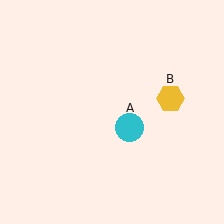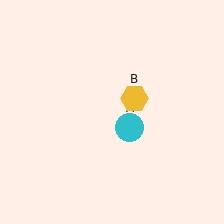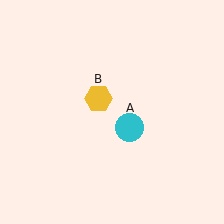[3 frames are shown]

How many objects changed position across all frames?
1 object changed position: yellow hexagon (object B).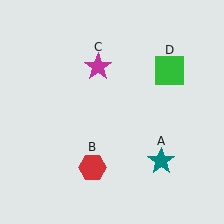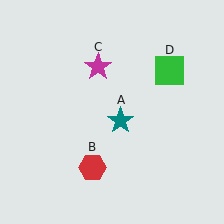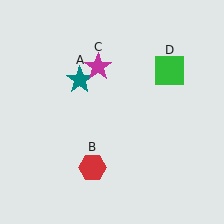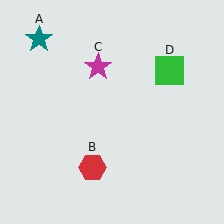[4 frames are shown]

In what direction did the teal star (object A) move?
The teal star (object A) moved up and to the left.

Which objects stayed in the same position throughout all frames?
Red hexagon (object B) and magenta star (object C) and green square (object D) remained stationary.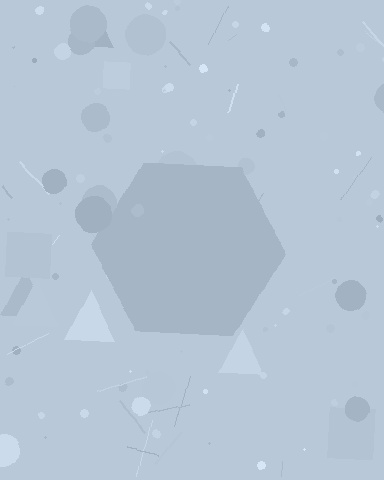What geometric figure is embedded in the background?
A hexagon is embedded in the background.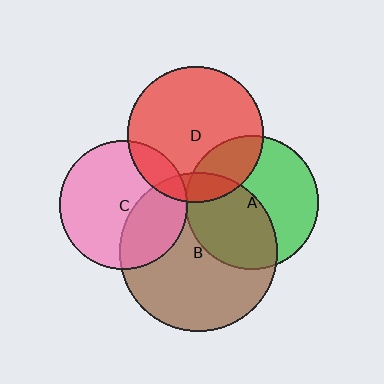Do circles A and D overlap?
Yes.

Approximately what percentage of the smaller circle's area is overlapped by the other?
Approximately 25%.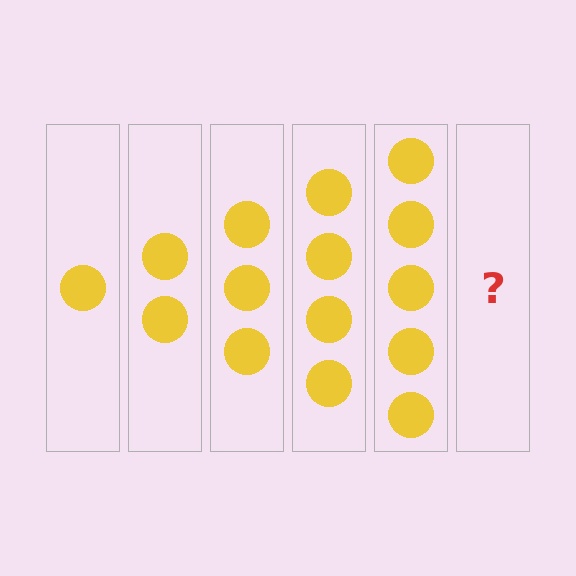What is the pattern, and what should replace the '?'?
The pattern is that each step adds one more circle. The '?' should be 6 circles.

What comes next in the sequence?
The next element should be 6 circles.